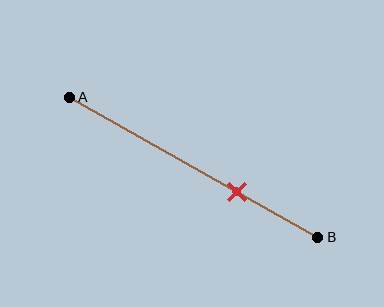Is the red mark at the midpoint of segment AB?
No, the mark is at about 70% from A, not at the 50% midpoint.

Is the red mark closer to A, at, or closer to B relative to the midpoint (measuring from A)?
The red mark is closer to point B than the midpoint of segment AB.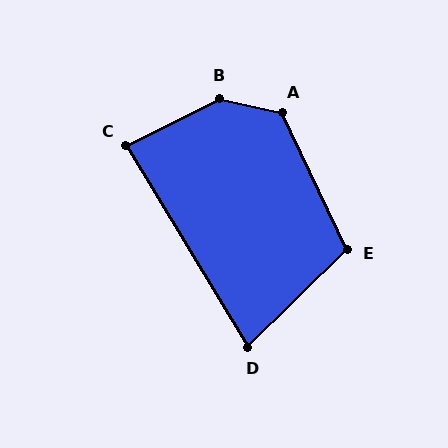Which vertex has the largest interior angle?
B, at approximately 140 degrees.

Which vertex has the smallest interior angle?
D, at approximately 77 degrees.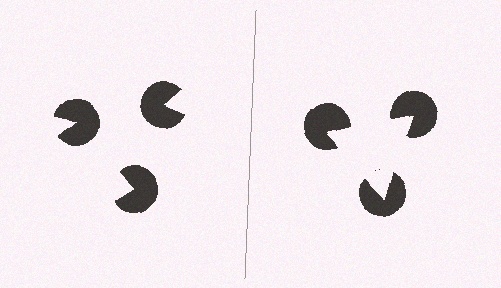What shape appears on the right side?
An illusory triangle.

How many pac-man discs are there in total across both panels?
6 — 3 on each side.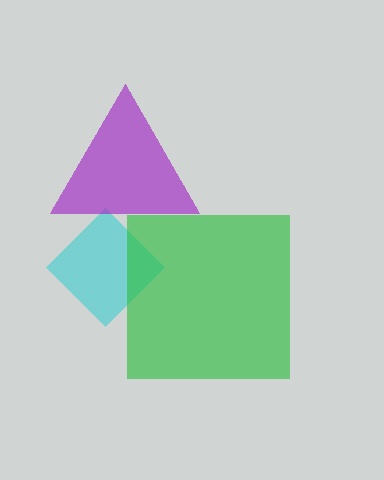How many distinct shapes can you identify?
There are 3 distinct shapes: a cyan diamond, a green square, a purple triangle.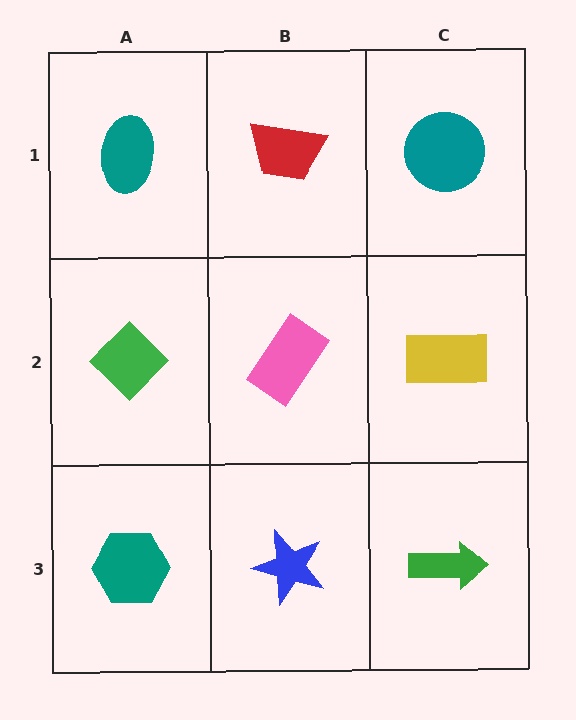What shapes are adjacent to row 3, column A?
A green diamond (row 2, column A), a blue star (row 3, column B).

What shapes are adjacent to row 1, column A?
A green diamond (row 2, column A), a red trapezoid (row 1, column B).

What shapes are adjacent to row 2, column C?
A teal circle (row 1, column C), a green arrow (row 3, column C), a pink rectangle (row 2, column B).